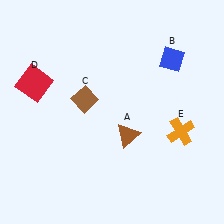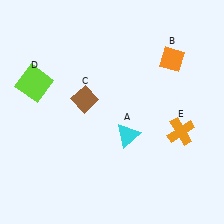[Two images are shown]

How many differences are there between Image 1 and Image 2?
There are 3 differences between the two images.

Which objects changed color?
A changed from brown to cyan. B changed from blue to orange. D changed from red to lime.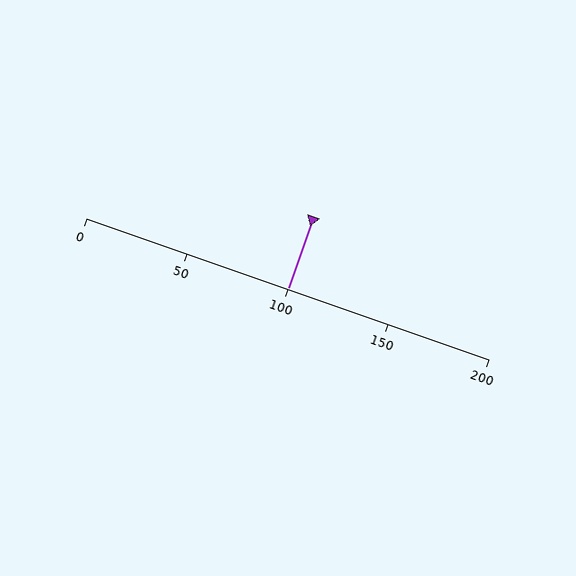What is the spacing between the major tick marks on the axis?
The major ticks are spaced 50 apart.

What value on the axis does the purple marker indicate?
The marker indicates approximately 100.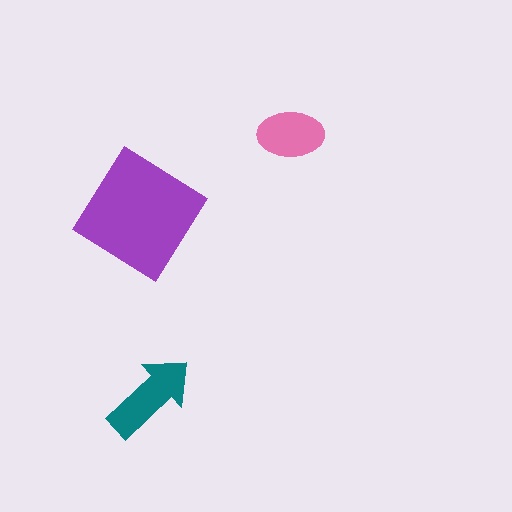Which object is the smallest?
The pink ellipse.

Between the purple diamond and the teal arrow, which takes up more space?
The purple diamond.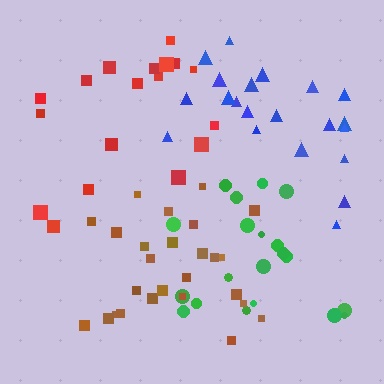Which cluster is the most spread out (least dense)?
Red.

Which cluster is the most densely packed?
Brown.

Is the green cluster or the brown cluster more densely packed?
Brown.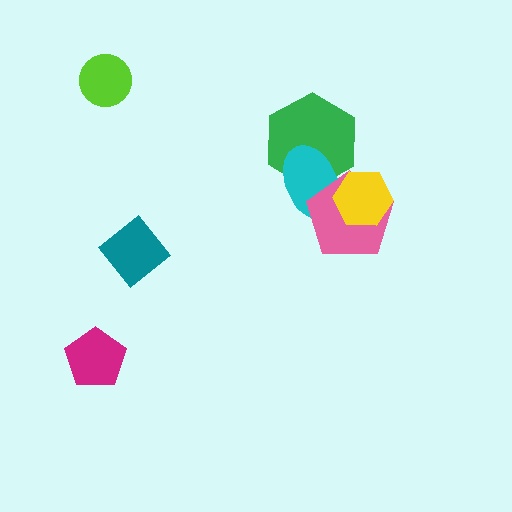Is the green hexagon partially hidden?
Yes, it is partially covered by another shape.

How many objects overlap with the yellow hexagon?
2 objects overlap with the yellow hexagon.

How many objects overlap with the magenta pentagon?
0 objects overlap with the magenta pentagon.